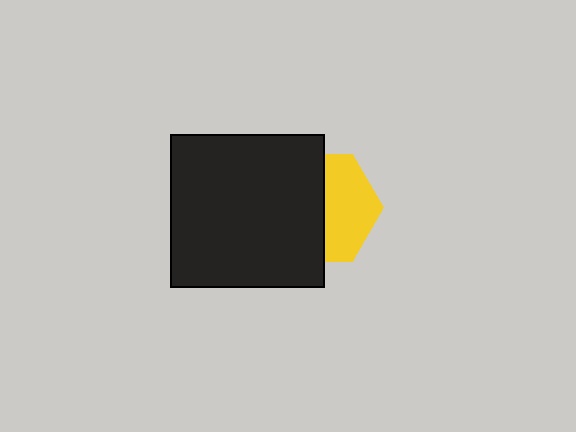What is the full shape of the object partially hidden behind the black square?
The partially hidden object is a yellow hexagon.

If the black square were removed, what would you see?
You would see the complete yellow hexagon.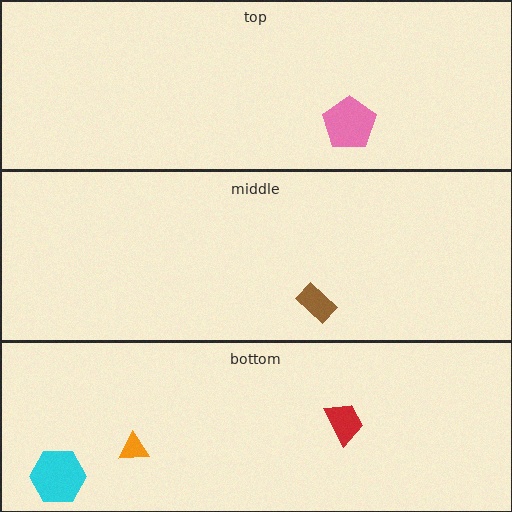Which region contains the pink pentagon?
The top region.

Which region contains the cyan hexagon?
The bottom region.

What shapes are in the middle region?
The brown rectangle.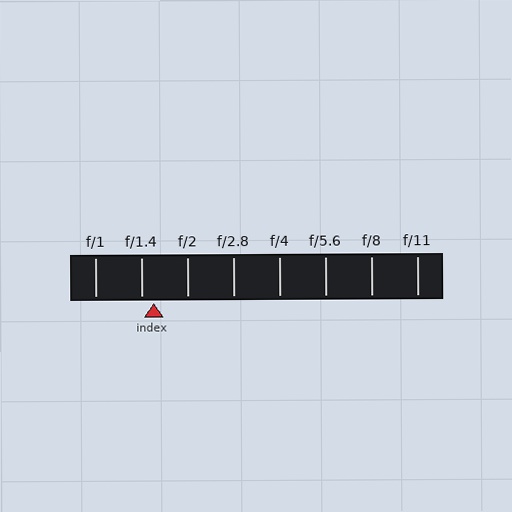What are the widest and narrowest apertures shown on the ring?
The widest aperture shown is f/1 and the narrowest is f/11.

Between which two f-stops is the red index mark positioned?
The index mark is between f/1.4 and f/2.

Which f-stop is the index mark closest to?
The index mark is closest to f/1.4.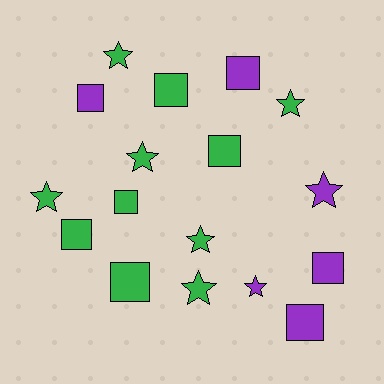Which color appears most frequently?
Green, with 11 objects.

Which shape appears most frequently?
Square, with 9 objects.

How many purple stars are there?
There are 2 purple stars.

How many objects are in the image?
There are 17 objects.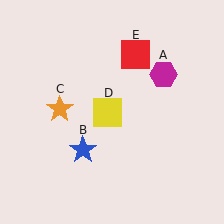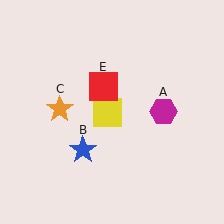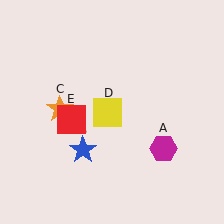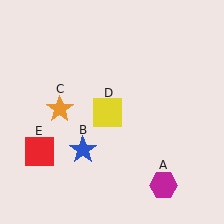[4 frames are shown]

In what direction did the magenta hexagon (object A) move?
The magenta hexagon (object A) moved down.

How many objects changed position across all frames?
2 objects changed position: magenta hexagon (object A), red square (object E).